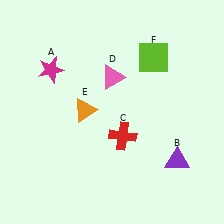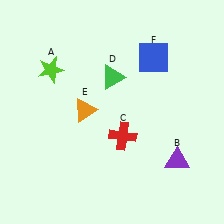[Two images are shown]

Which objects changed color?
A changed from magenta to lime. D changed from pink to green. F changed from lime to blue.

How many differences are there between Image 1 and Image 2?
There are 3 differences between the two images.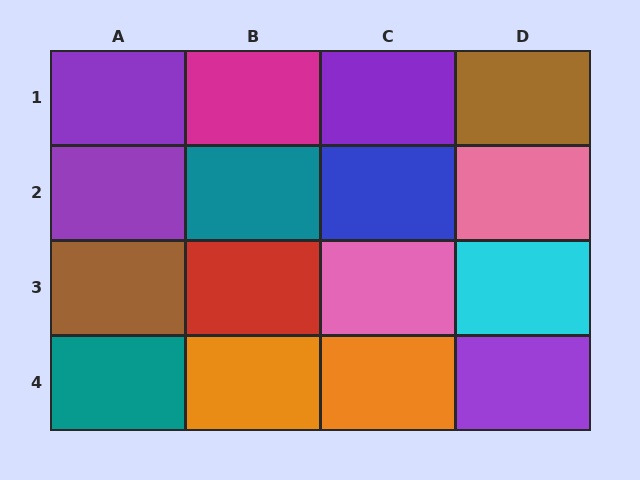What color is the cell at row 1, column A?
Purple.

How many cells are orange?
2 cells are orange.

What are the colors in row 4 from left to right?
Teal, orange, orange, purple.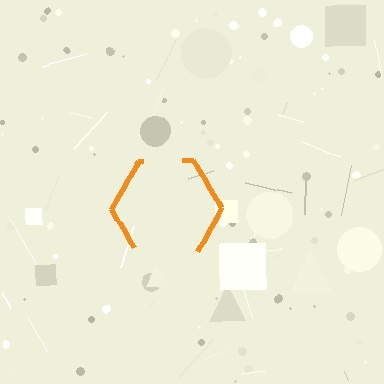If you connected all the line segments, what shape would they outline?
They would outline a hexagon.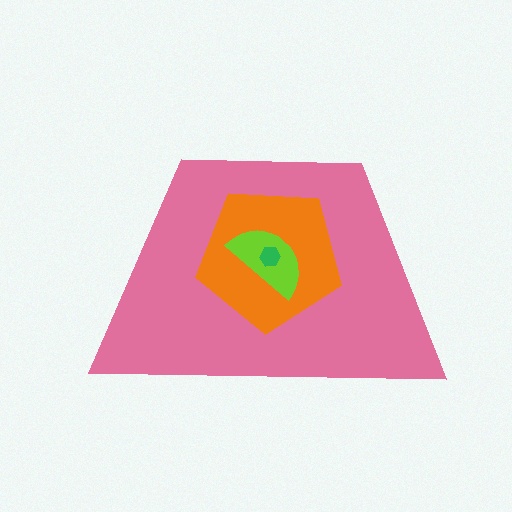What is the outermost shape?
The pink trapezoid.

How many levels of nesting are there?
4.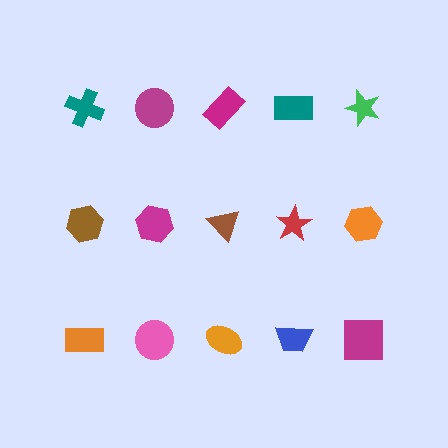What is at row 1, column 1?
A teal cross.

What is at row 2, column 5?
An orange hexagon.